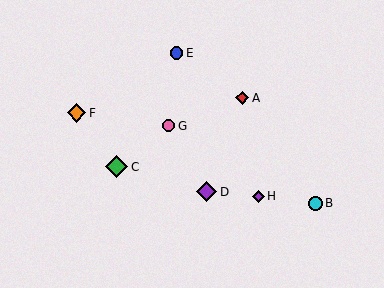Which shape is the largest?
The green diamond (labeled C) is the largest.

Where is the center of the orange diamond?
The center of the orange diamond is at (77, 113).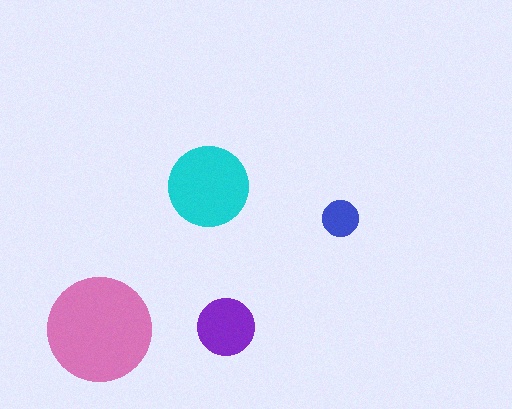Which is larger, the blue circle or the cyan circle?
The cyan one.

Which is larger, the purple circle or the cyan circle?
The cyan one.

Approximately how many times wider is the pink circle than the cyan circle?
About 1.5 times wider.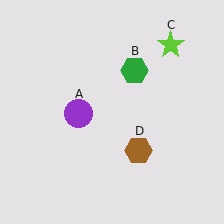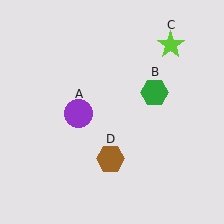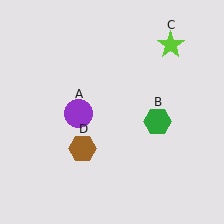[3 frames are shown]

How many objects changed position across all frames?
2 objects changed position: green hexagon (object B), brown hexagon (object D).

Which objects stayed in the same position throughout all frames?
Purple circle (object A) and lime star (object C) remained stationary.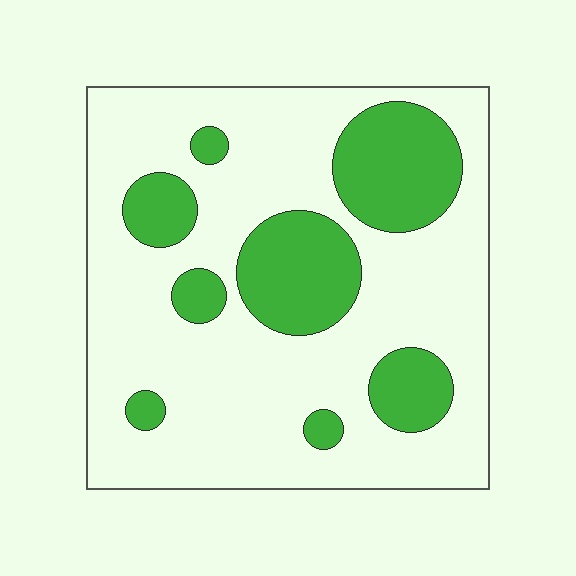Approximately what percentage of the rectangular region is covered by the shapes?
Approximately 25%.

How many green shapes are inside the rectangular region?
8.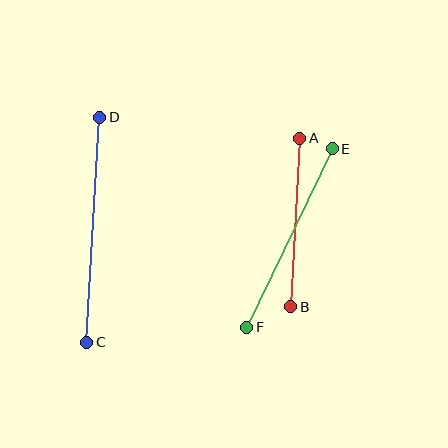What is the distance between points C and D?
The distance is approximately 225 pixels.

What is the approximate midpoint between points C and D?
The midpoint is at approximately (93, 230) pixels.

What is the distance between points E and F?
The distance is approximately 198 pixels.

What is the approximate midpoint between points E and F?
The midpoint is at approximately (290, 238) pixels.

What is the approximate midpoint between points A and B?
The midpoint is at approximately (295, 222) pixels.